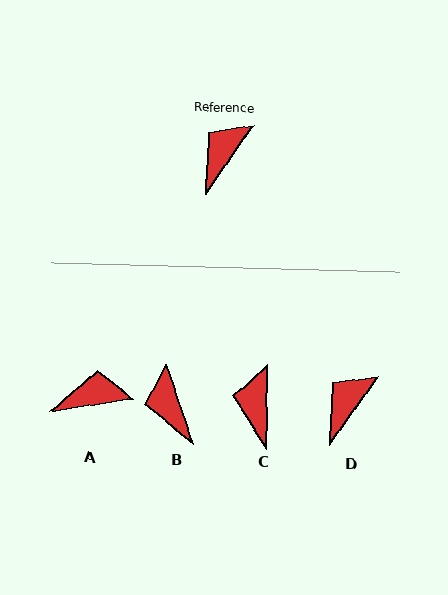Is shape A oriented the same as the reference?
No, it is off by about 46 degrees.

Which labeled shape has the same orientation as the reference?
D.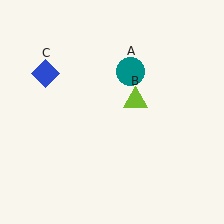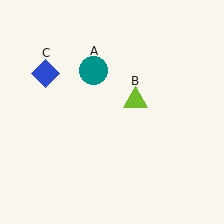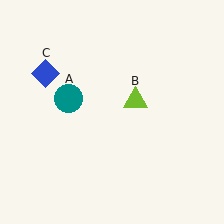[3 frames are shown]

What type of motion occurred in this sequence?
The teal circle (object A) rotated counterclockwise around the center of the scene.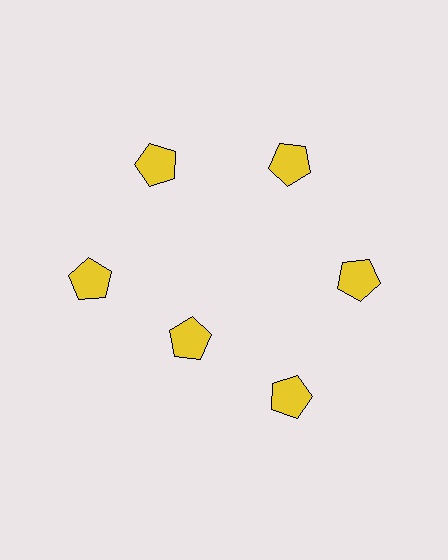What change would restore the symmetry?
The symmetry would be restored by moving it outward, back onto the ring so that all 6 pentagons sit at equal angles and equal distance from the center.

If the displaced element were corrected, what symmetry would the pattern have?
It would have 6-fold rotational symmetry — the pattern would map onto itself every 60 degrees.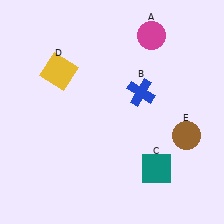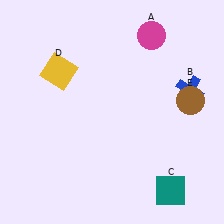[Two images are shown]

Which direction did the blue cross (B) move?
The blue cross (B) moved right.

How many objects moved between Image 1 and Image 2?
3 objects moved between the two images.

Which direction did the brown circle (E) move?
The brown circle (E) moved up.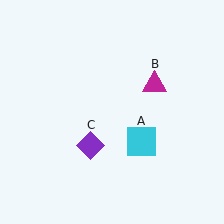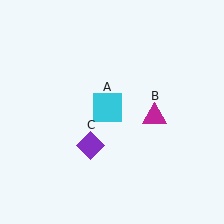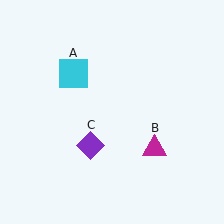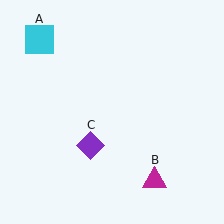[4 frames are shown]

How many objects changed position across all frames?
2 objects changed position: cyan square (object A), magenta triangle (object B).